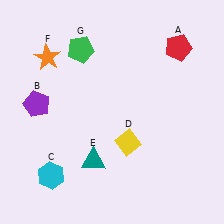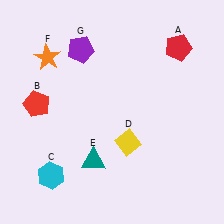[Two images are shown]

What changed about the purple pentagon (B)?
In Image 1, B is purple. In Image 2, it changed to red.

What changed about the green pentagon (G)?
In Image 1, G is green. In Image 2, it changed to purple.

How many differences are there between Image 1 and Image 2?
There are 2 differences between the two images.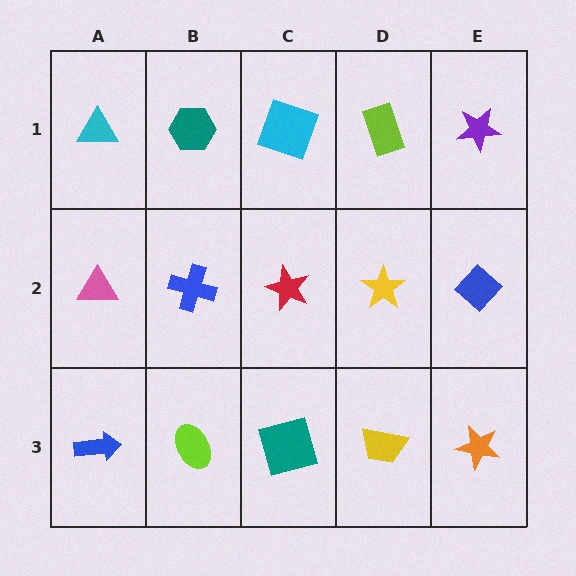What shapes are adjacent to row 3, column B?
A blue cross (row 2, column B), a blue arrow (row 3, column A), a teal square (row 3, column C).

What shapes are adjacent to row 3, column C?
A red star (row 2, column C), a lime ellipse (row 3, column B), a yellow trapezoid (row 3, column D).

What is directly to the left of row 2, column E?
A yellow star.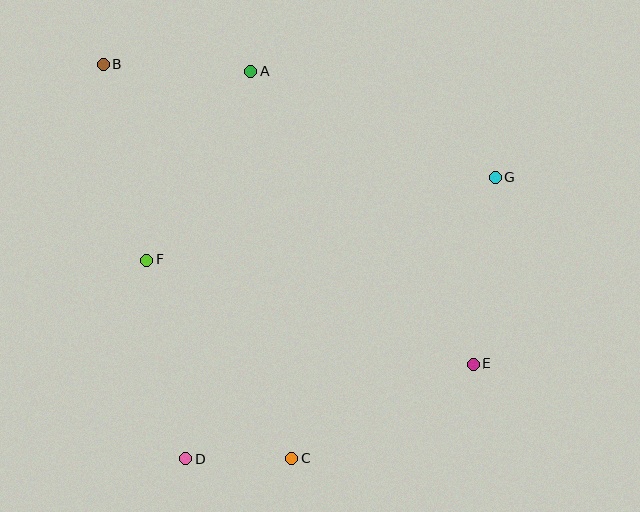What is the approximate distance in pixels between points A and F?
The distance between A and F is approximately 215 pixels.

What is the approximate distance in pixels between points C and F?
The distance between C and F is approximately 246 pixels.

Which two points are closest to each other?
Points C and D are closest to each other.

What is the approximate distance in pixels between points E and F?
The distance between E and F is approximately 343 pixels.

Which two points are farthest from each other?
Points B and E are farthest from each other.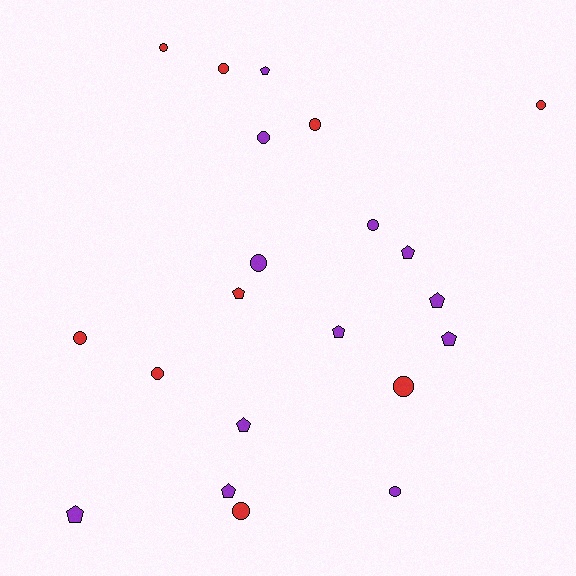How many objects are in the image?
There are 21 objects.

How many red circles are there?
There are 8 red circles.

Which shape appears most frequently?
Circle, with 12 objects.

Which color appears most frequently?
Purple, with 12 objects.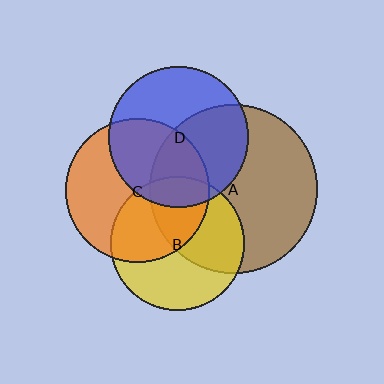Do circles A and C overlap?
Yes.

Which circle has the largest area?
Circle A (brown).